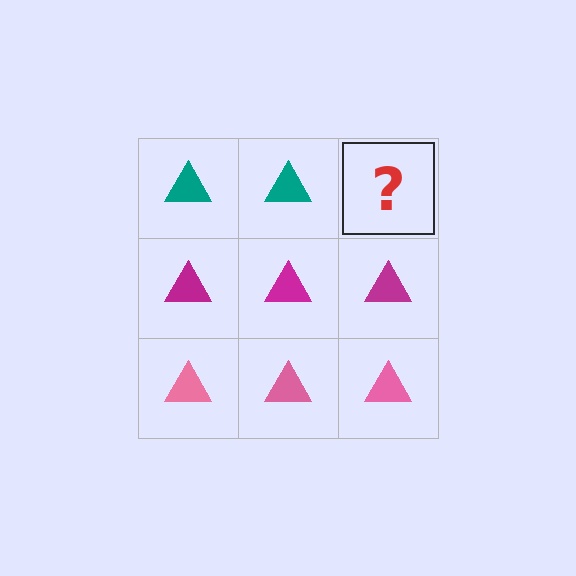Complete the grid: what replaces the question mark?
The question mark should be replaced with a teal triangle.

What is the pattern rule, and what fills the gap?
The rule is that each row has a consistent color. The gap should be filled with a teal triangle.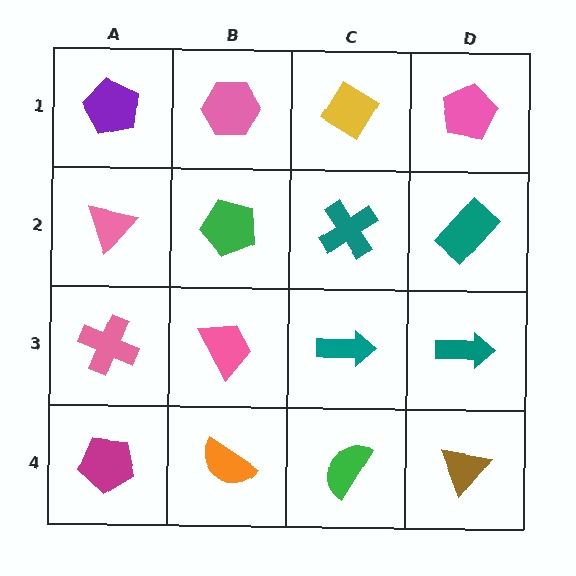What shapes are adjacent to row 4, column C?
A teal arrow (row 3, column C), an orange semicircle (row 4, column B), a brown triangle (row 4, column D).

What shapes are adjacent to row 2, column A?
A purple pentagon (row 1, column A), a pink cross (row 3, column A), a green pentagon (row 2, column B).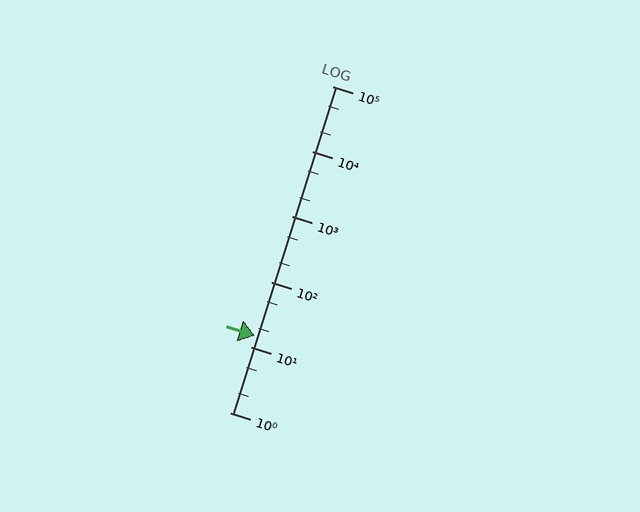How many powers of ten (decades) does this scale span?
The scale spans 5 decades, from 1 to 100000.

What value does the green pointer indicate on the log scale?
The pointer indicates approximately 15.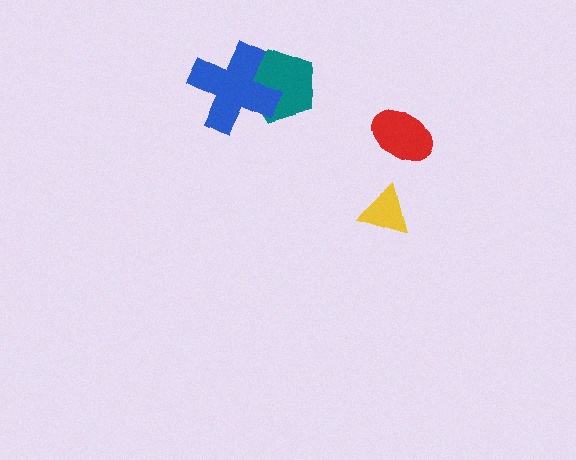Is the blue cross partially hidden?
No, no other shape covers it.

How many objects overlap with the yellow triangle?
0 objects overlap with the yellow triangle.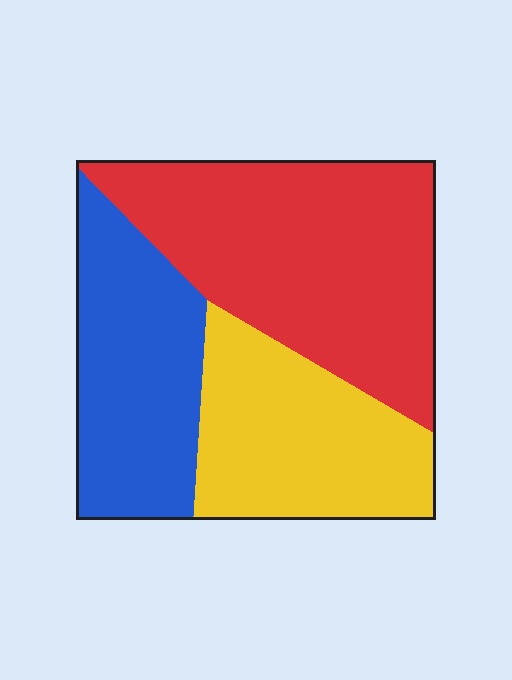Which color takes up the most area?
Red, at roughly 45%.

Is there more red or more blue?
Red.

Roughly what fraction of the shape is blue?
Blue takes up between a sixth and a third of the shape.